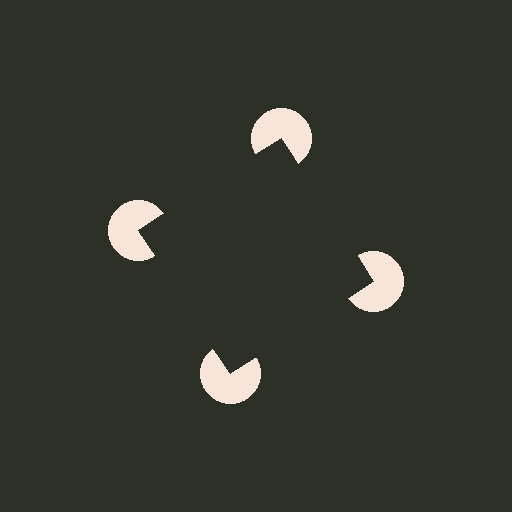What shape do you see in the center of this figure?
An illusory square — its edges are inferred from the aligned wedge cuts in the pac-man discs, not physically drawn.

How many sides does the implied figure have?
4 sides.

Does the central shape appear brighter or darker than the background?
It typically appears slightly darker than the background, even though no actual brightness change is drawn.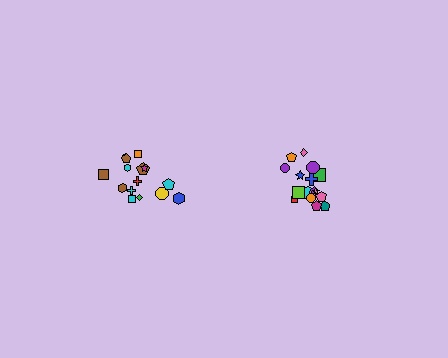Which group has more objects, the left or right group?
The right group.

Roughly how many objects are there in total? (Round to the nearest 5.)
Roughly 35 objects in total.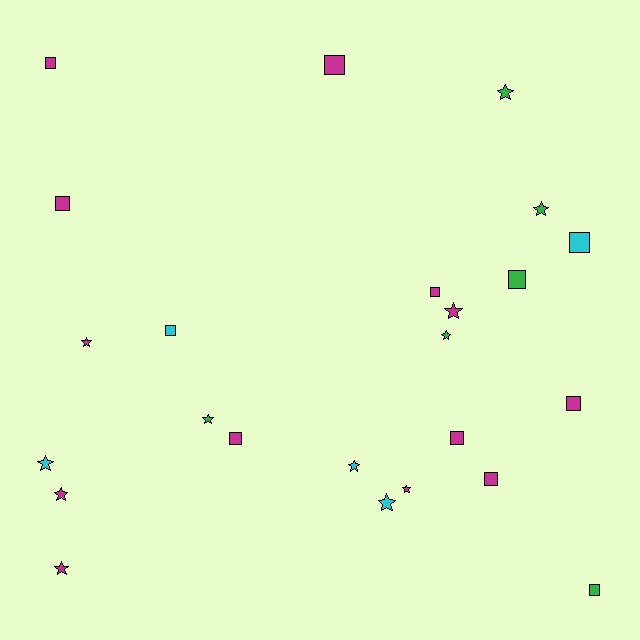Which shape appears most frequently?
Star, with 12 objects.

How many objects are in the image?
There are 24 objects.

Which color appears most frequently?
Magenta, with 13 objects.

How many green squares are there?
There are 2 green squares.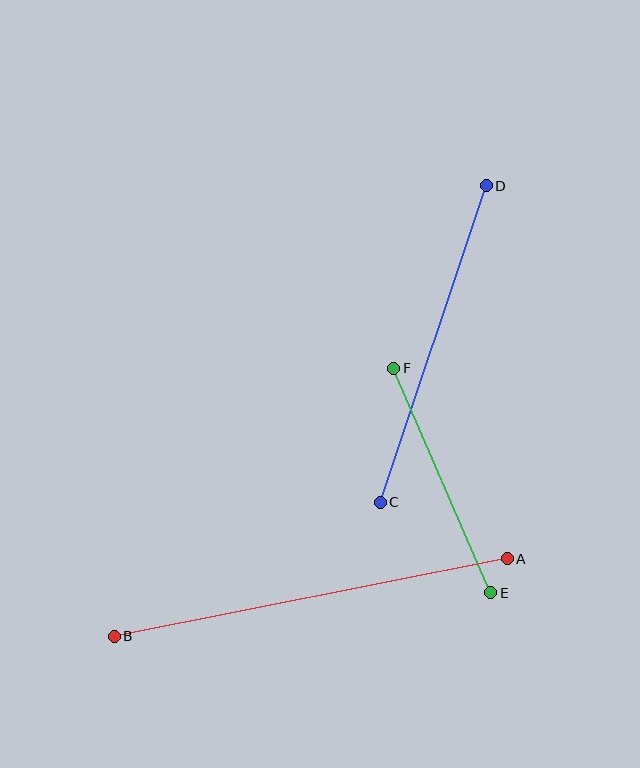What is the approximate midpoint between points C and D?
The midpoint is at approximately (433, 344) pixels.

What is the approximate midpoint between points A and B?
The midpoint is at approximately (311, 597) pixels.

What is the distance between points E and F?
The distance is approximately 245 pixels.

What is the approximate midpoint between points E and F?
The midpoint is at approximately (442, 481) pixels.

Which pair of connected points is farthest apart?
Points A and B are farthest apart.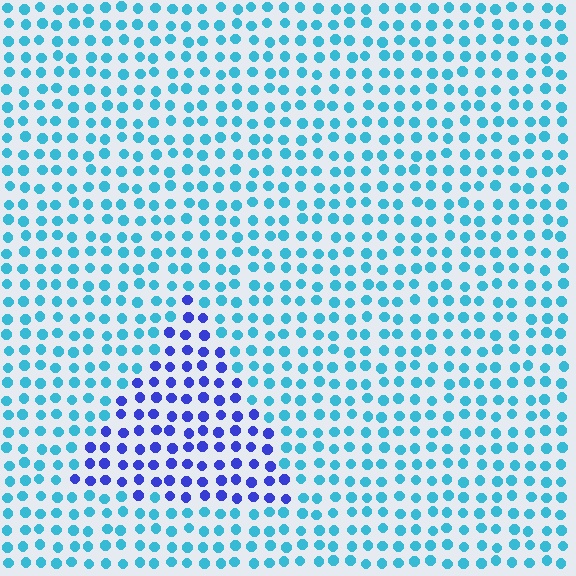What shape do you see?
I see a triangle.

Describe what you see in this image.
The image is filled with small cyan elements in a uniform arrangement. A triangle-shaped region is visible where the elements are tinted to a slightly different hue, forming a subtle color boundary.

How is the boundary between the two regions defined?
The boundary is defined purely by a slight shift in hue (about 48 degrees). Spacing, size, and orientation are identical on both sides.